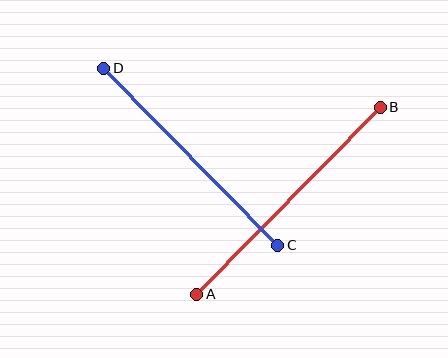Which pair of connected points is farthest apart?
Points A and B are farthest apart.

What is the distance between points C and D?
The distance is approximately 249 pixels.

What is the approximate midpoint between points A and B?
The midpoint is at approximately (288, 201) pixels.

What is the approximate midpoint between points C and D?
The midpoint is at approximately (191, 157) pixels.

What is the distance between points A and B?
The distance is approximately 262 pixels.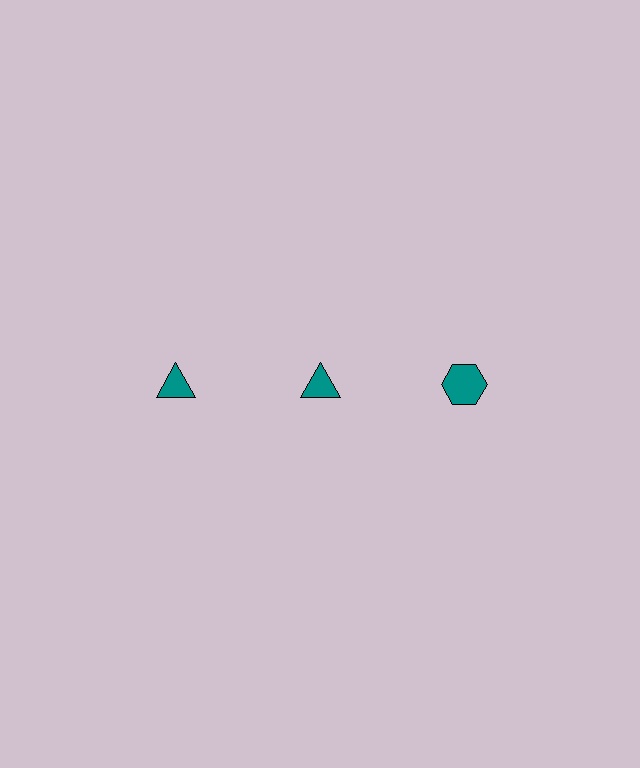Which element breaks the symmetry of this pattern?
The teal hexagon in the top row, center column breaks the symmetry. All other shapes are teal triangles.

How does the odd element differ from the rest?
It has a different shape: hexagon instead of triangle.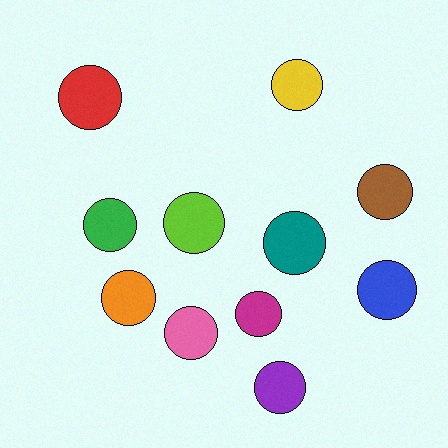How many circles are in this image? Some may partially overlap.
There are 11 circles.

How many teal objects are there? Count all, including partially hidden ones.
There is 1 teal object.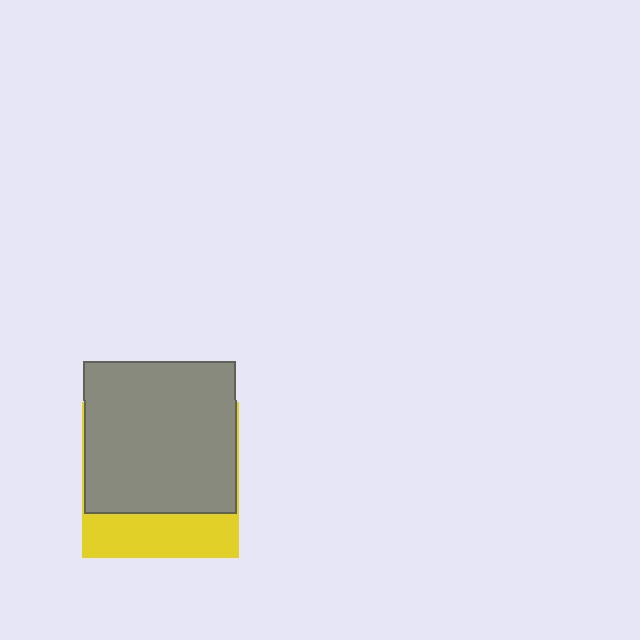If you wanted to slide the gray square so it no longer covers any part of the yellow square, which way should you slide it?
Slide it up — that is the most direct way to separate the two shapes.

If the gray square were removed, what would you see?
You would see the complete yellow square.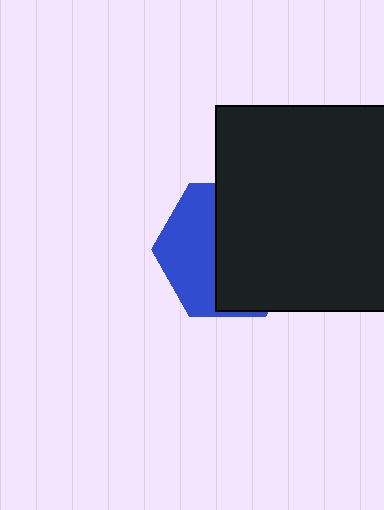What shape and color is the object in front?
The object in front is a black rectangle.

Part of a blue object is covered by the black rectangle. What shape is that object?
It is a hexagon.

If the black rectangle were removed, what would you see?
You would see the complete blue hexagon.